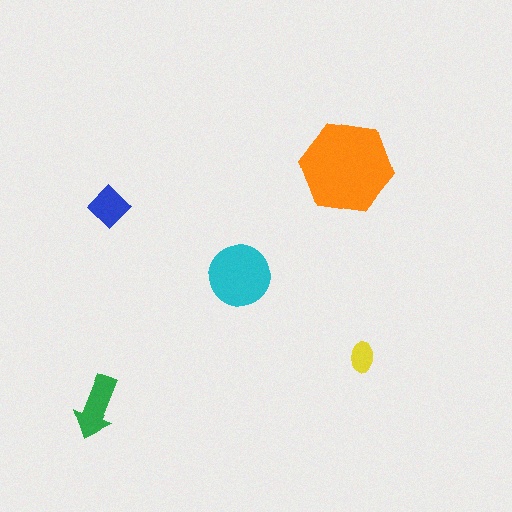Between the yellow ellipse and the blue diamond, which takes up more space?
The blue diamond.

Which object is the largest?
The orange hexagon.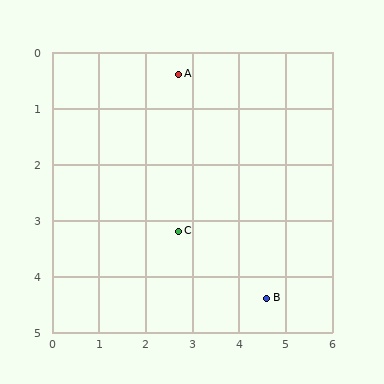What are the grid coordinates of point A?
Point A is at approximately (2.7, 0.4).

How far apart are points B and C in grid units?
Points B and C are about 2.2 grid units apart.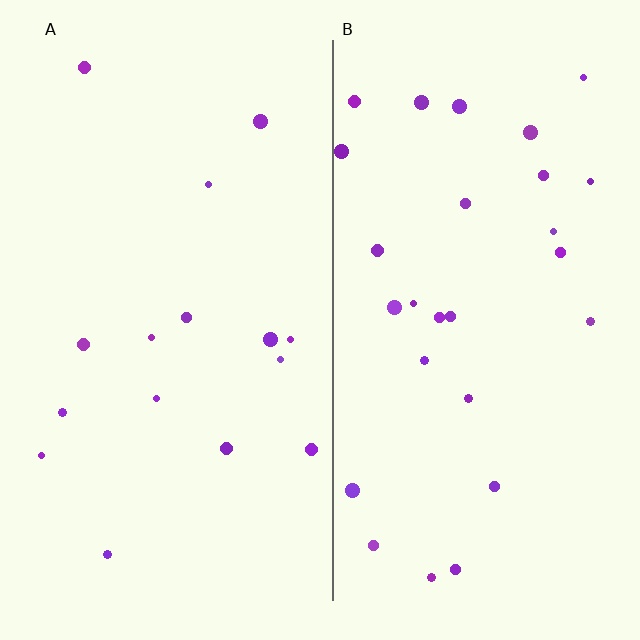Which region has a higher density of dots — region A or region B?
B (the right).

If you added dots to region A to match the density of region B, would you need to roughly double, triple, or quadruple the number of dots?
Approximately double.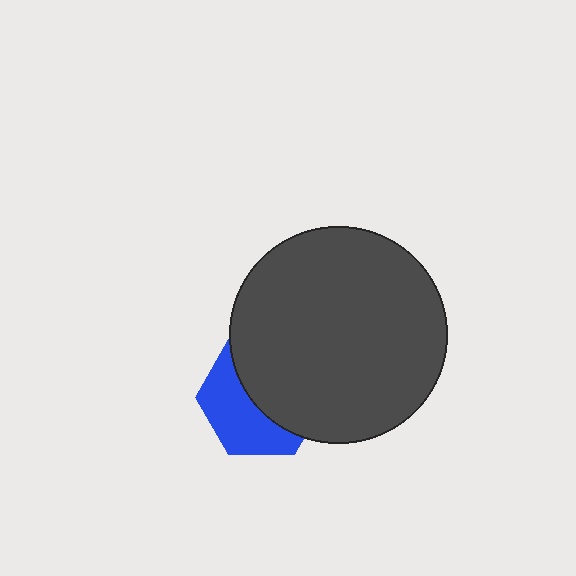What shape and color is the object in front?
The object in front is a dark gray circle.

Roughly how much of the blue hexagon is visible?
About half of it is visible (roughly 46%).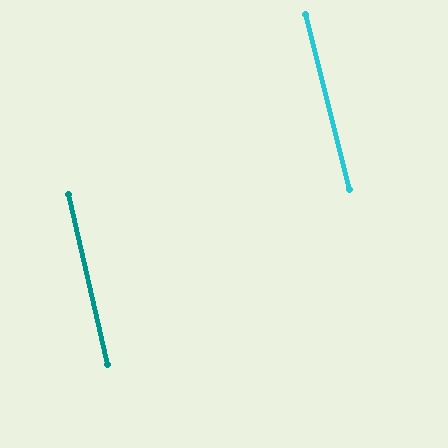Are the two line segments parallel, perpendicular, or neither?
Parallel — their directions differ by only 1.2°.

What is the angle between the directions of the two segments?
Approximately 1 degree.